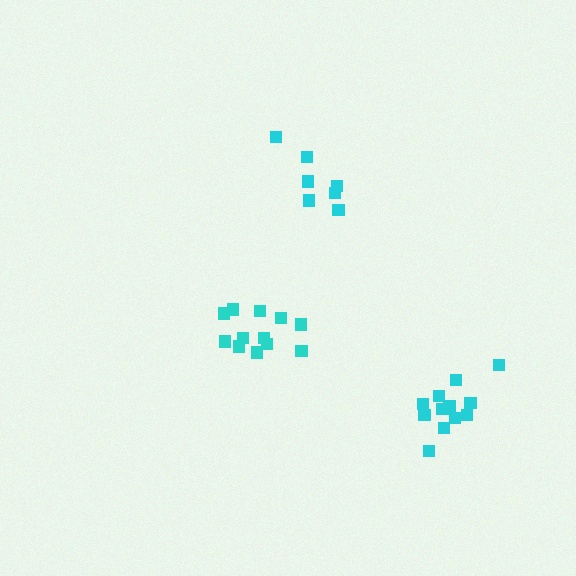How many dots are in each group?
Group 1: 12 dots, Group 2: 12 dots, Group 3: 7 dots (31 total).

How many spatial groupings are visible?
There are 3 spatial groupings.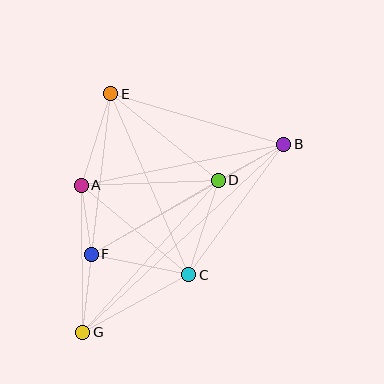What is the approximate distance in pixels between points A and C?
The distance between A and C is approximately 140 pixels.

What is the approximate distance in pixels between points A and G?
The distance between A and G is approximately 147 pixels.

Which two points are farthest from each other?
Points B and G are farthest from each other.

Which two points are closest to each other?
Points A and F are closest to each other.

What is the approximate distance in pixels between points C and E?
The distance between C and E is approximately 197 pixels.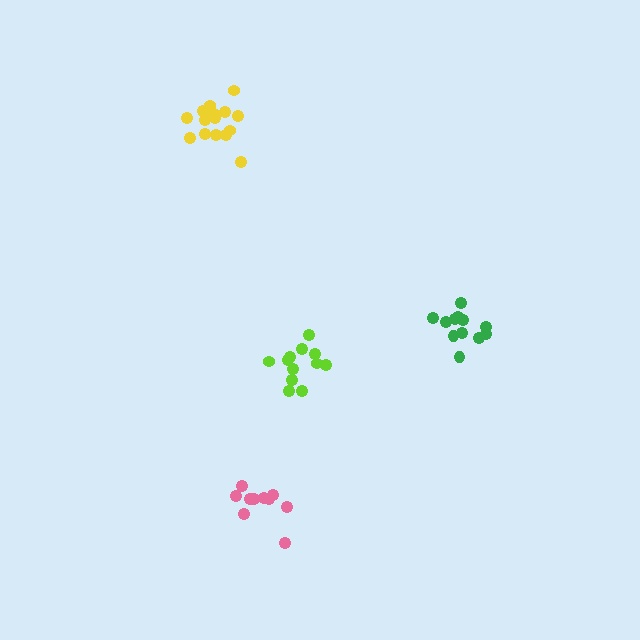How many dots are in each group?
Group 1: 10 dots, Group 2: 12 dots, Group 3: 15 dots, Group 4: 12 dots (49 total).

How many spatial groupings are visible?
There are 4 spatial groupings.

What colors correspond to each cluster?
The clusters are colored: pink, green, yellow, lime.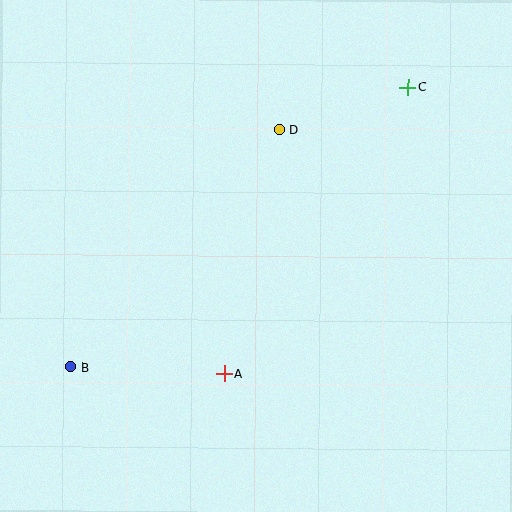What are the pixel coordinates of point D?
Point D is at (279, 130).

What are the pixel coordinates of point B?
Point B is at (71, 367).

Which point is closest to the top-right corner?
Point C is closest to the top-right corner.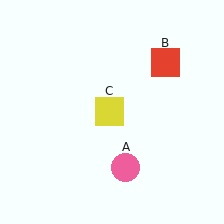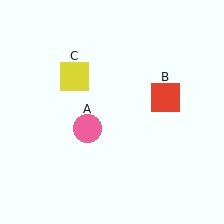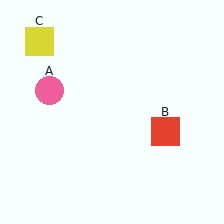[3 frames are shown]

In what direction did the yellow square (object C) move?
The yellow square (object C) moved up and to the left.